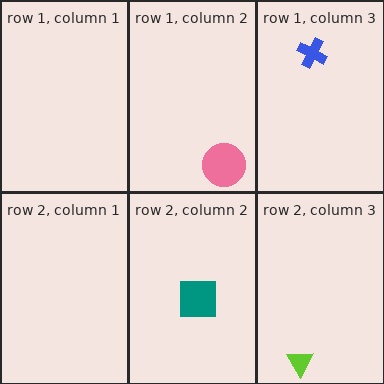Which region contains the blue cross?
The row 1, column 3 region.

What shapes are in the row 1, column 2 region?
The pink circle.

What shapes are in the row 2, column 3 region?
The lime triangle.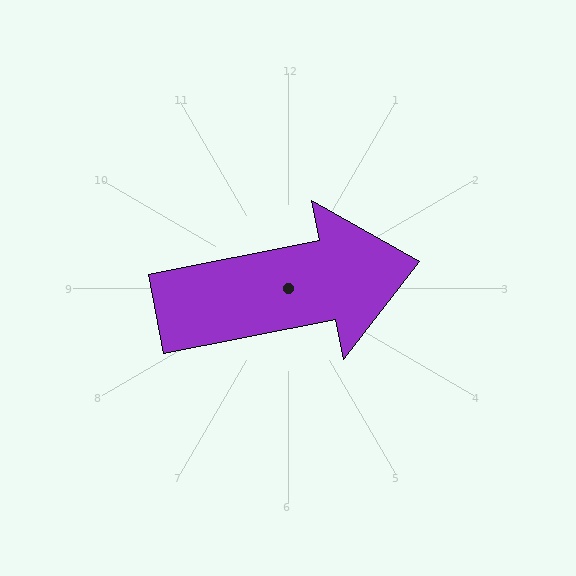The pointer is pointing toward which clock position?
Roughly 3 o'clock.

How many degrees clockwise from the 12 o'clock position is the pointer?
Approximately 79 degrees.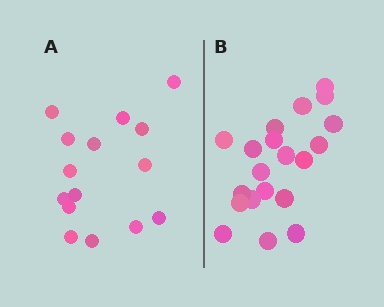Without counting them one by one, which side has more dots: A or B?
Region B (the right region) has more dots.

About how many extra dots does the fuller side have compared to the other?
Region B has about 5 more dots than region A.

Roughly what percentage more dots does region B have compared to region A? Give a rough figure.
About 35% more.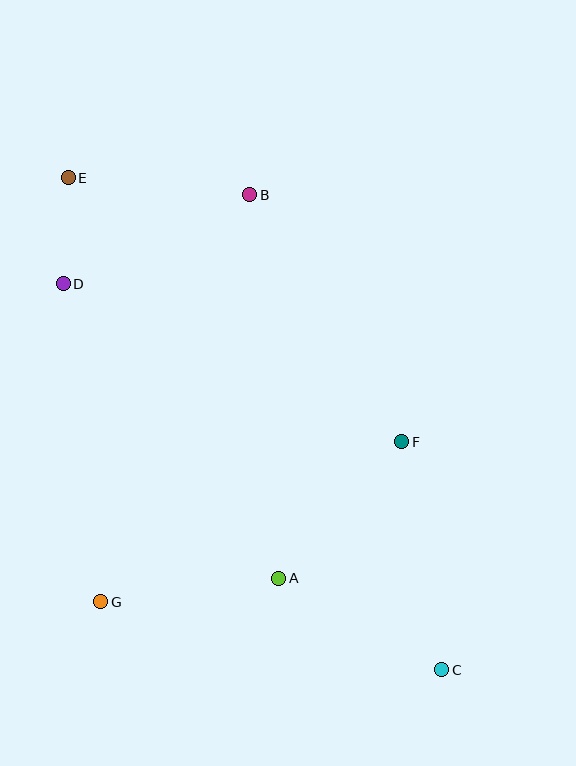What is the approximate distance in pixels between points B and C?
The distance between B and C is approximately 512 pixels.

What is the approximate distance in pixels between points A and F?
The distance between A and F is approximately 184 pixels.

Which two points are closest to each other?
Points D and E are closest to each other.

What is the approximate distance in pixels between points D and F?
The distance between D and F is approximately 373 pixels.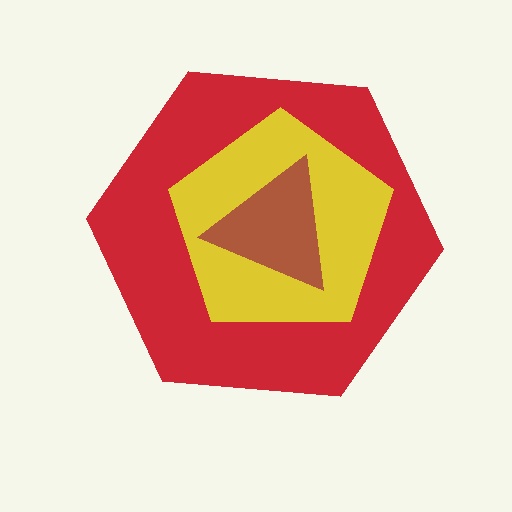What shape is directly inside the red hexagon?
The yellow pentagon.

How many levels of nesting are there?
3.